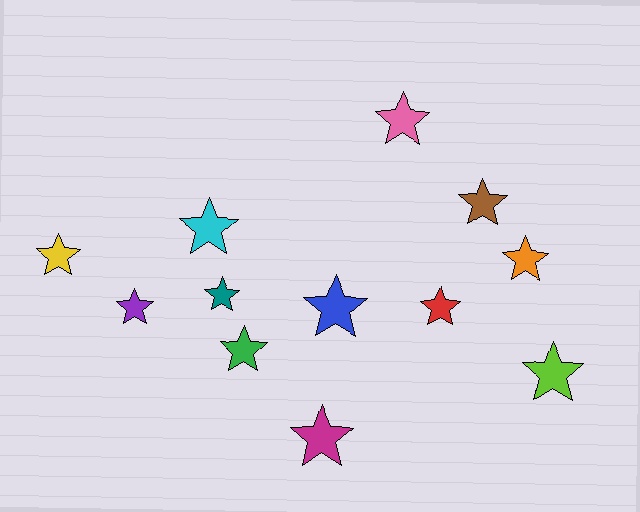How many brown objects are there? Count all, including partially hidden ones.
There is 1 brown object.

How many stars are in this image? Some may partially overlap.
There are 12 stars.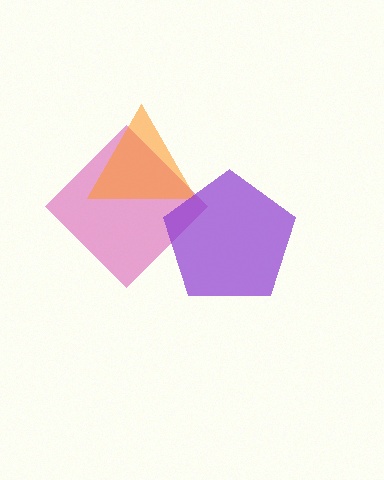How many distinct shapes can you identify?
There are 3 distinct shapes: a magenta diamond, an orange triangle, a purple pentagon.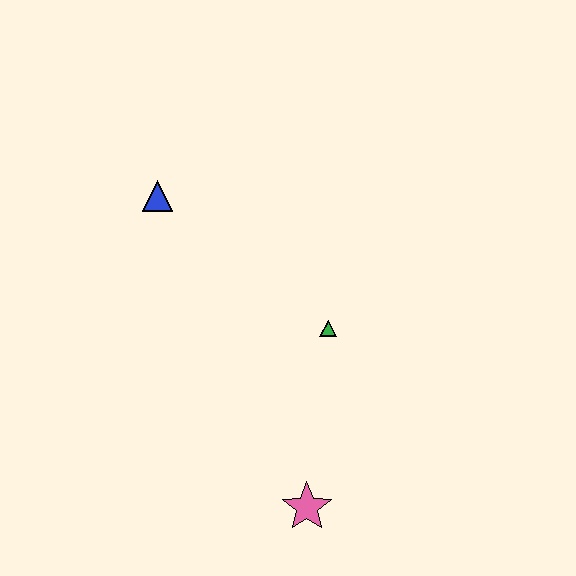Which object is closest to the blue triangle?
The green triangle is closest to the blue triangle.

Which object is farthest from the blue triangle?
The pink star is farthest from the blue triangle.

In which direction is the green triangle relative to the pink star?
The green triangle is above the pink star.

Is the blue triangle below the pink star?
No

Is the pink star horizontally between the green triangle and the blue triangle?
Yes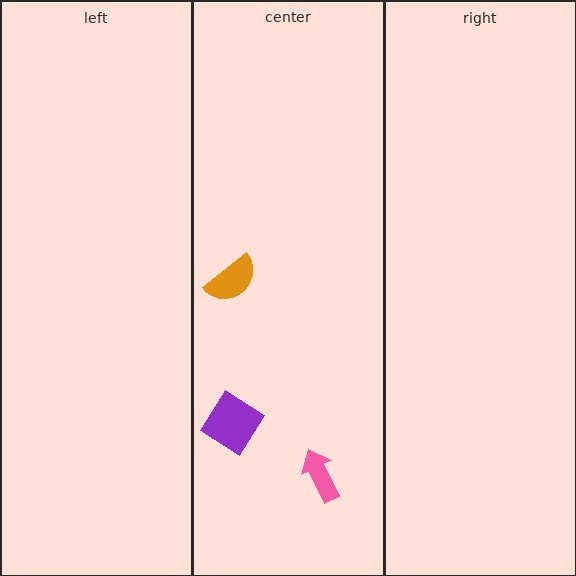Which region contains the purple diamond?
The center region.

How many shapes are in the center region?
3.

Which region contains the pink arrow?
The center region.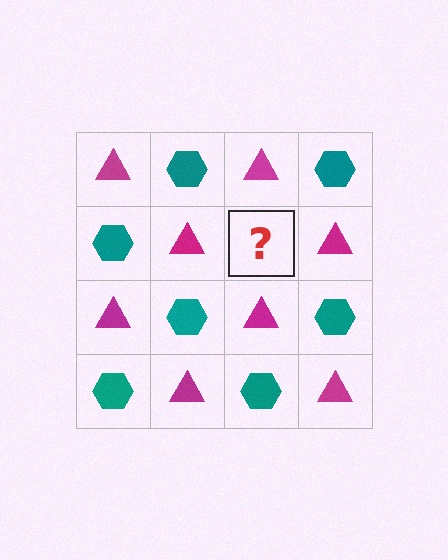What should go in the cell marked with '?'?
The missing cell should contain a teal hexagon.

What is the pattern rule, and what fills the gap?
The rule is that it alternates magenta triangle and teal hexagon in a checkerboard pattern. The gap should be filled with a teal hexagon.